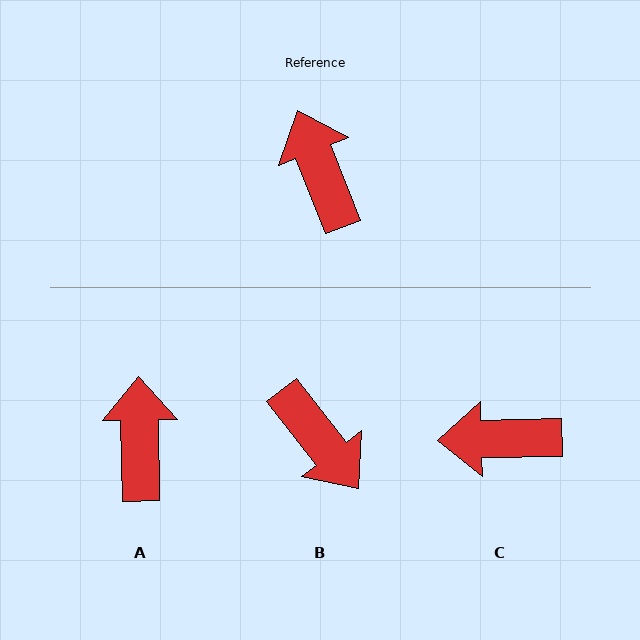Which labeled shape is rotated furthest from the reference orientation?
B, about 163 degrees away.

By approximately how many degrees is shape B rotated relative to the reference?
Approximately 163 degrees clockwise.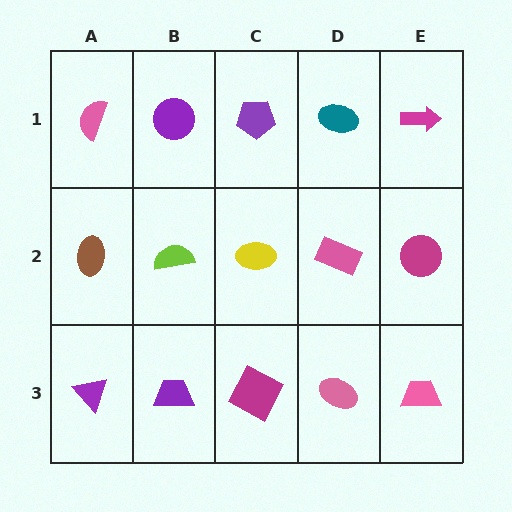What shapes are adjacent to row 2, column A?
A pink semicircle (row 1, column A), a purple triangle (row 3, column A), a lime semicircle (row 2, column B).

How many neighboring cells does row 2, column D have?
4.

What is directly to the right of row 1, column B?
A purple pentagon.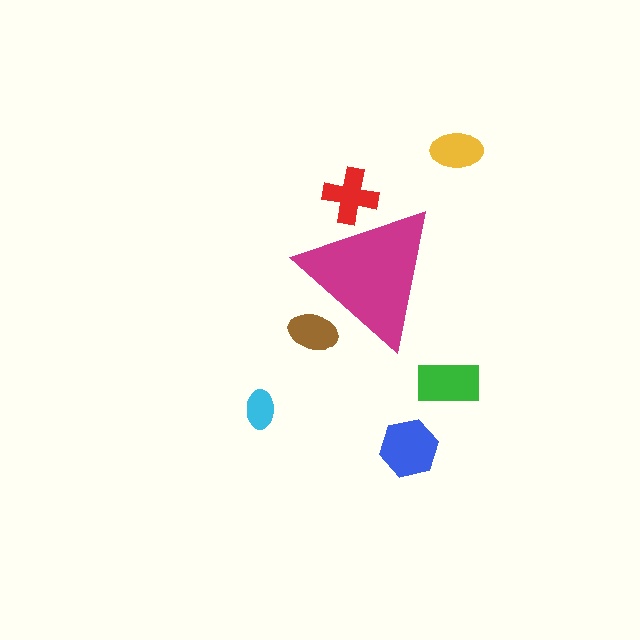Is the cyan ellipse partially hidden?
No, the cyan ellipse is fully visible.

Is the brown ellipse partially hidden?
Yes, the brown ellipse is partially hidden behind the magenta triangle.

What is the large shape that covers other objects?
A magenta triangle.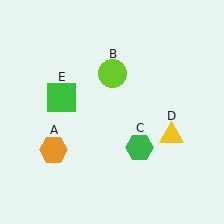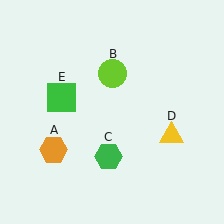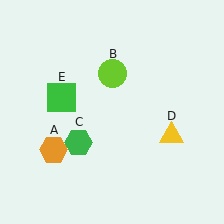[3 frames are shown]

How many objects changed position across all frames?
1 object changed position: green hexagon (object C).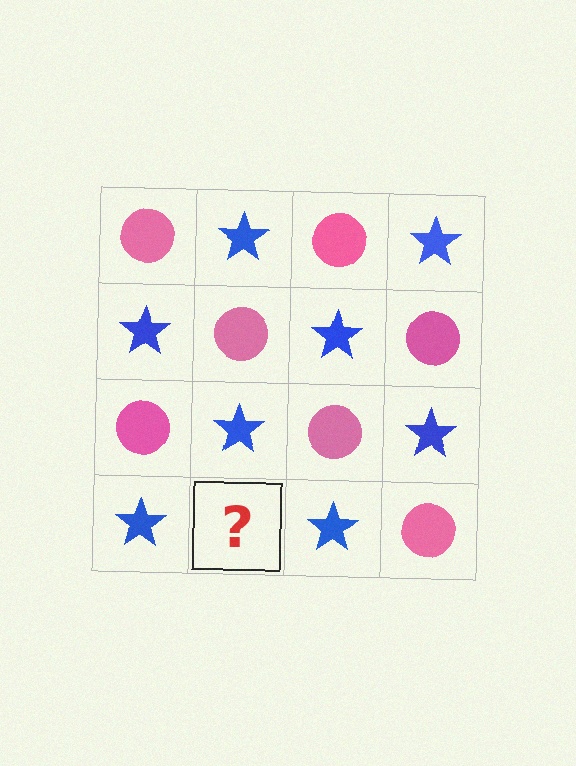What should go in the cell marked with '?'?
The missing cell should contain a pink circle.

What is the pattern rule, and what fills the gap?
The rule is that it alternates pink circle and blue star in a checkerboard pattern. The gap should be filled with a pink circle.